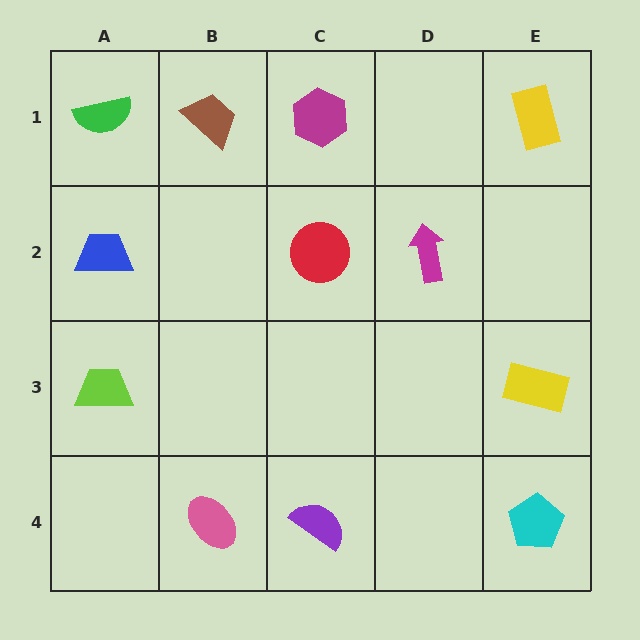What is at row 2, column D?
A magenta arrow.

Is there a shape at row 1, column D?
No, that cell is empty.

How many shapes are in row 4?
3 shapes.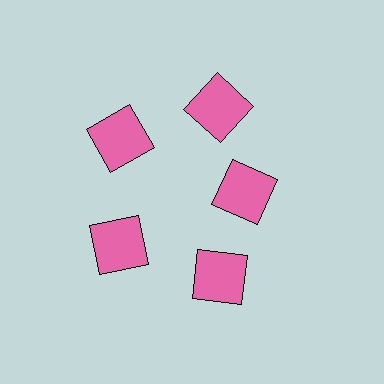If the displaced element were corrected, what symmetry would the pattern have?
It would have 5-fold rotational symmetry — the pattern would map onto itself every 72 degrees.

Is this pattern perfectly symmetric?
No. The 5 pink squares are arranged in a ring, but one element near the 3 o'clock position is pulled inward toward the center, breaking the 5-fold rotational symmetry.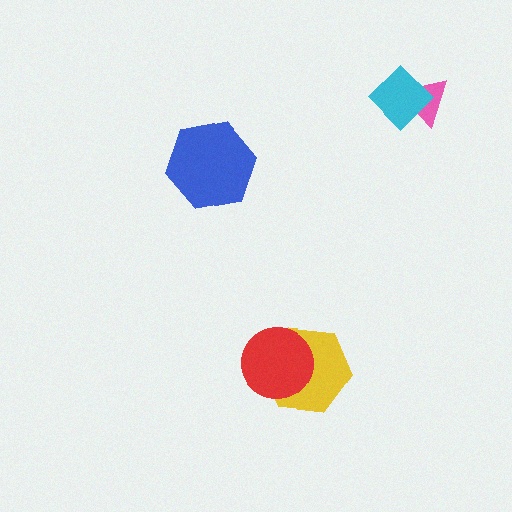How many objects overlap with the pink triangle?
1 object overlaps with the pink triangle.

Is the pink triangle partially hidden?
Yes, it is partially covered by another shape.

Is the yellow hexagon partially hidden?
Yes, it is partially covered by another shape.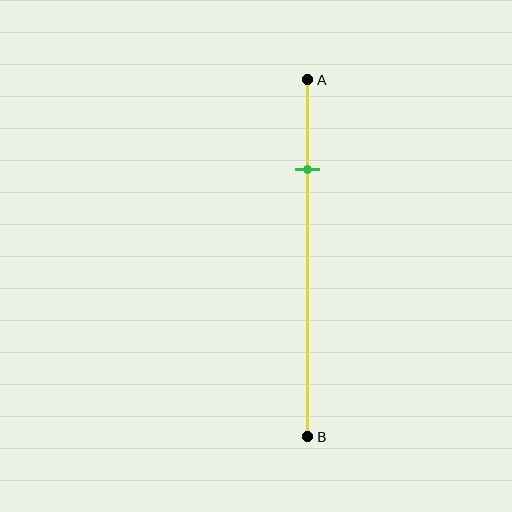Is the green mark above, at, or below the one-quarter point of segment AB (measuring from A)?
The green mark is approximately at the one-quarter point of segment AB.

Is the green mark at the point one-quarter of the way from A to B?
Yes, the mark is approximately at the one-quarter point.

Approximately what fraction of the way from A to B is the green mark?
The green mark is approximately 25% of the way from A to B.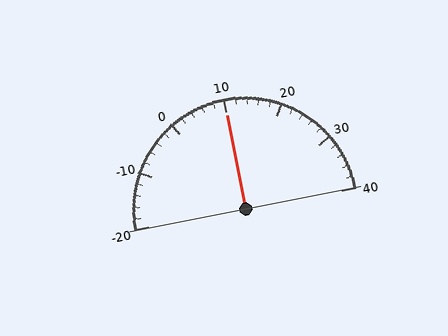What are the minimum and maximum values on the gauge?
The gauge ranges from -20 to 40.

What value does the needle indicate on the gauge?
The needle indicates approximately 10.